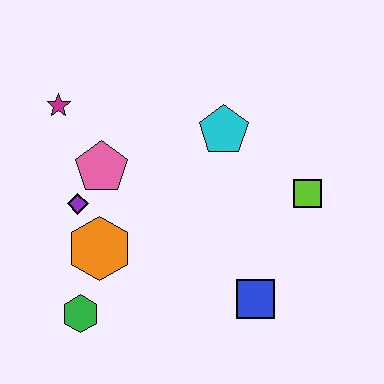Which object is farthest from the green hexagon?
The lime square is farthest from the green hexagon.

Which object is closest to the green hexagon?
The orange hexagon is closest to the green hexagon.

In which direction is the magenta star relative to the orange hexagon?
The magenta star is above the orange hexagon.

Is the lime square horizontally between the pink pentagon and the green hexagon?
No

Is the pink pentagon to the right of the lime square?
No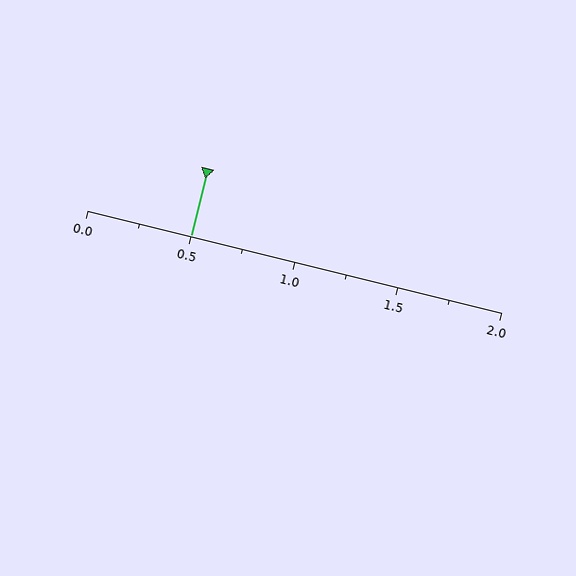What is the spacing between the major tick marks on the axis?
The major ticks are spaced 0.5 apart.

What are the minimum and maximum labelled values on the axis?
The axis runs from 0.0 to 2.0.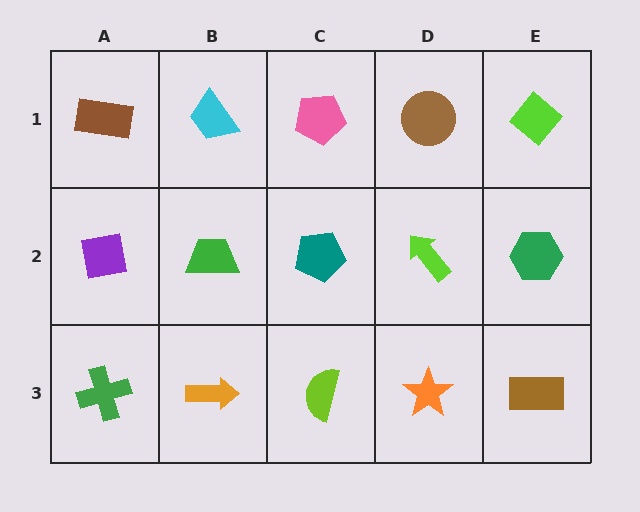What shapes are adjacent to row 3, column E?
A green hexagon (row 2, column E), an orange star (row 3, column D).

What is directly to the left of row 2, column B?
A purple square.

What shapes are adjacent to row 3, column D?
A lime arrow (row 2, column D), a lime semicircle (row 3, column C), a brown rectangle (row 3, column E).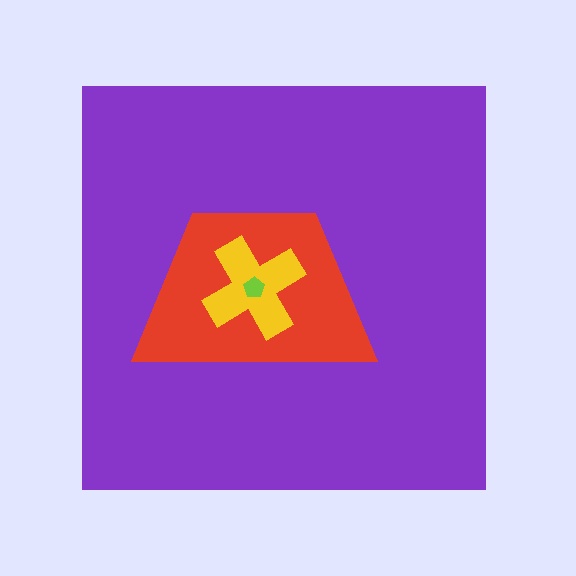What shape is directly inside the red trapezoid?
The yellow cross.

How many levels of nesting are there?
4.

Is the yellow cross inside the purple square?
Yes.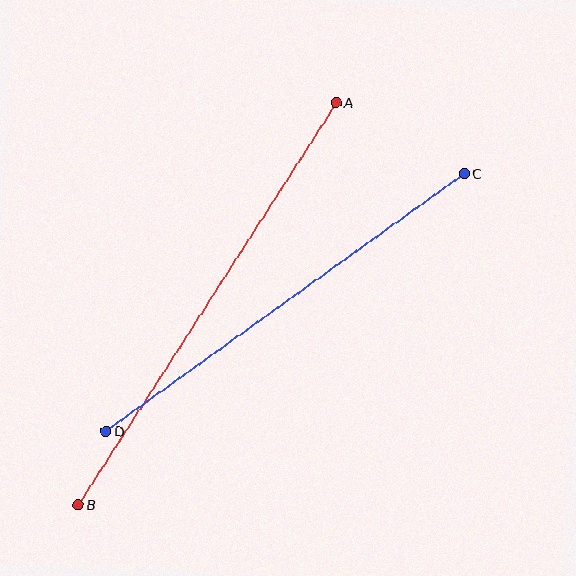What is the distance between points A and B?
The distance is approximately 477 pixels.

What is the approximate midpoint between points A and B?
The midpoint is at approximately (207, 304) pixels.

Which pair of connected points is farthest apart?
Points A and B are farthest apart.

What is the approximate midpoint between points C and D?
The midpoint is at approximately (285, 302) pixels.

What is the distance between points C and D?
The distance is approximately 441 pixels.